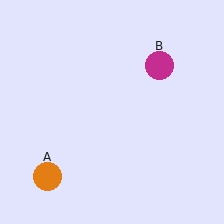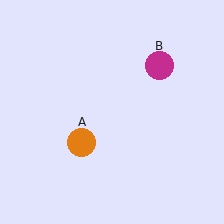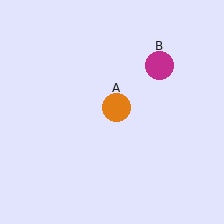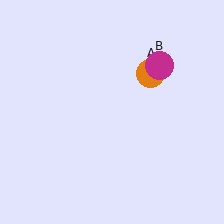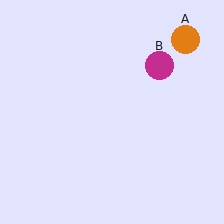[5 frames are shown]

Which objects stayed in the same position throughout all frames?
Magenta circle (object B) remained stationary.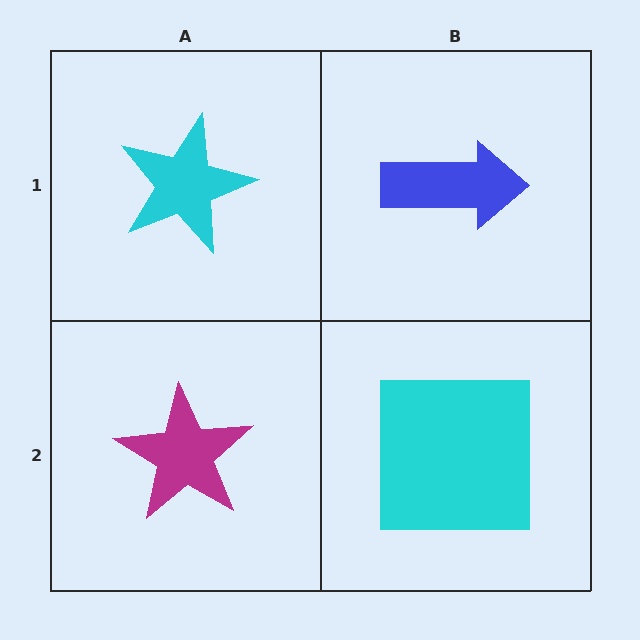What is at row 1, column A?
A cyan star.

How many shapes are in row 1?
2 shapes.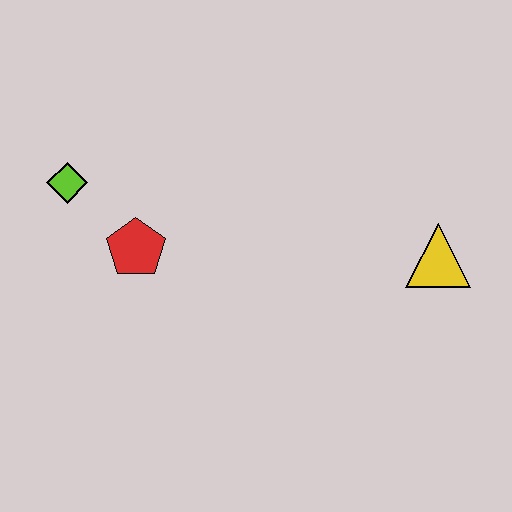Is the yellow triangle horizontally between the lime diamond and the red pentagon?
No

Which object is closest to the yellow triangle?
The red pentagon is closest to the yellow triangle.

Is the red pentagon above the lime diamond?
No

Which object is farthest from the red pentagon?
The yellow triangle is farthest from the red pentagon.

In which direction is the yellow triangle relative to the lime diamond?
The yellow triangle is to the right of the lime diamond.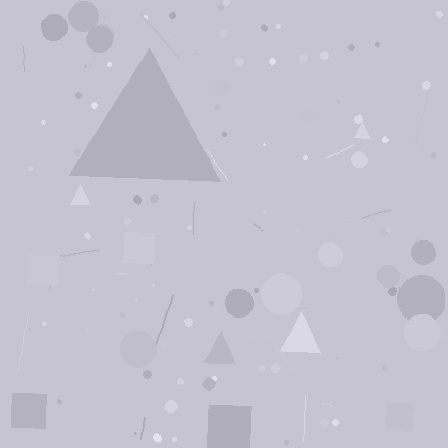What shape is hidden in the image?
A triangle is hidden in the image.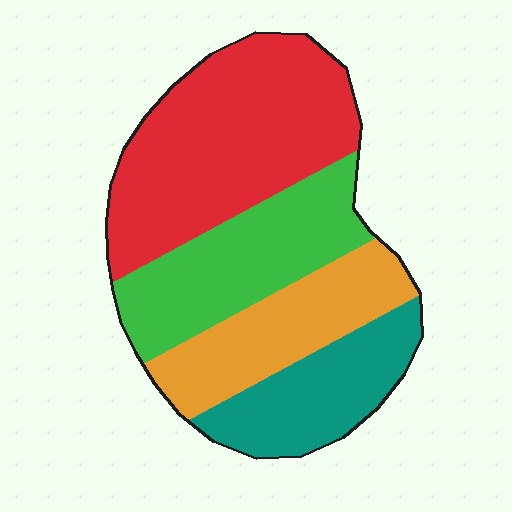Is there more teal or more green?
Green.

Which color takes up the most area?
Red, at roughly 40%.